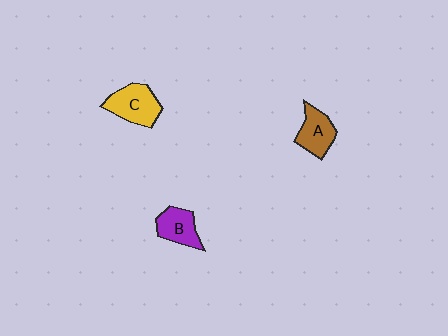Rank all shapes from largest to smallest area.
From largest to smallest: C (yellow), A (brown), B (purple).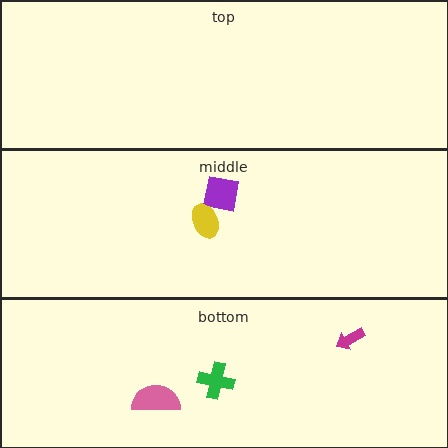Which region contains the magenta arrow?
The bottom region.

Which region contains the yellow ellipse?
The middle region.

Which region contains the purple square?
The middle region.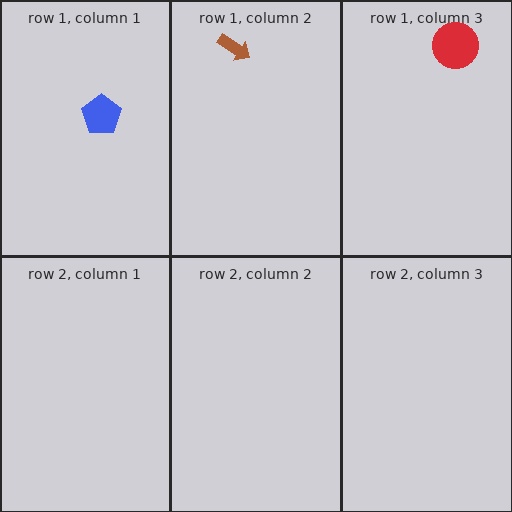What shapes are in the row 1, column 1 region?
The blue pentagon.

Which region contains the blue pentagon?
The row 1, column 1 region.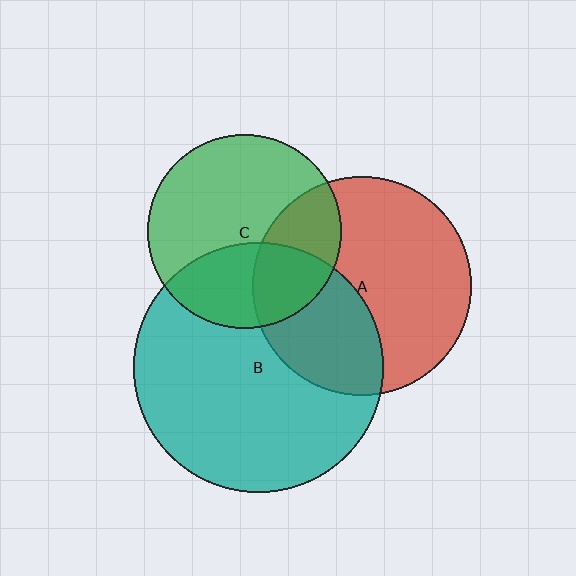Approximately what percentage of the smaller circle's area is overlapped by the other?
Approximately 30%.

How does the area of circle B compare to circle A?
Approximately 1.3 times.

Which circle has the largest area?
Circle B (teal).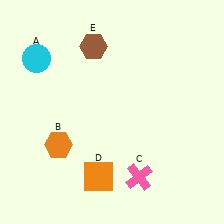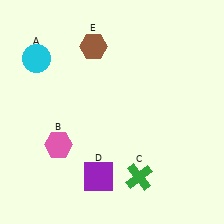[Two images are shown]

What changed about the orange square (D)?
In Image 1, D is orange. In Image 2, it changed to purple.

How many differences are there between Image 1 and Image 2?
There are 3 differences between the two images.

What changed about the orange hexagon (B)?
In Image 1, B is orange. In Image 2, it changed to pink.